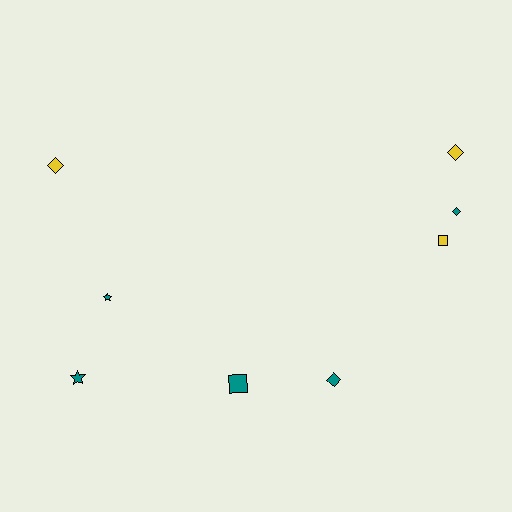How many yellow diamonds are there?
There are 2 yellow diamonds.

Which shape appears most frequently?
Diamond, with 4 objects.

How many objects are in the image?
There are 8 objects.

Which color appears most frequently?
Teal, with 5 objects.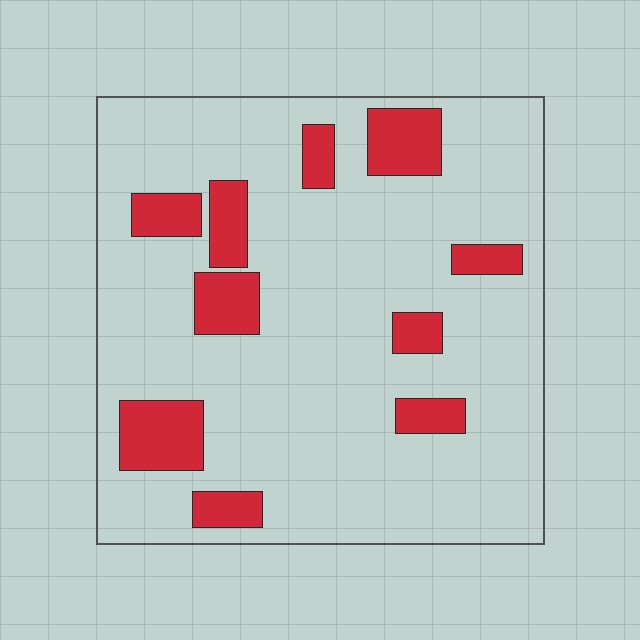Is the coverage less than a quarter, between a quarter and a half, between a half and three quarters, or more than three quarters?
Less than a quarter.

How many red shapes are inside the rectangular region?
10.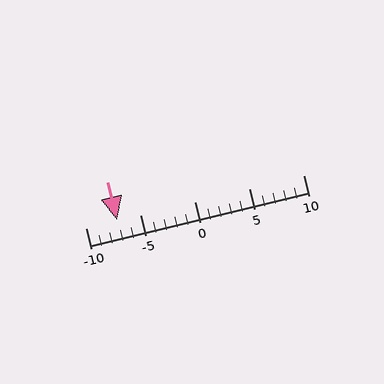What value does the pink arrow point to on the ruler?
The pink arrow points to approximately -7.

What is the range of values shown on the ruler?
The ruler shows values from -10 to 10.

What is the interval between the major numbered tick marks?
The major tick marks are spaced 5 units apart.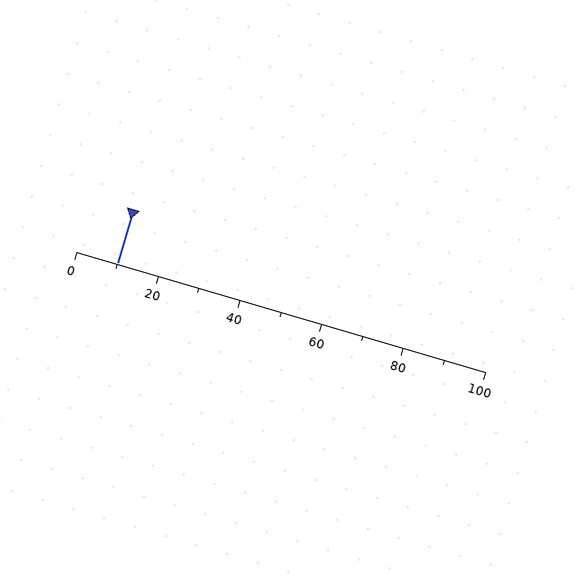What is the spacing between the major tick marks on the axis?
The major ticks are spaced 20 apart.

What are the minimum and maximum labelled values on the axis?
The axis runs from 0 to 100.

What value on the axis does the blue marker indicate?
The marker indicates approximately 10.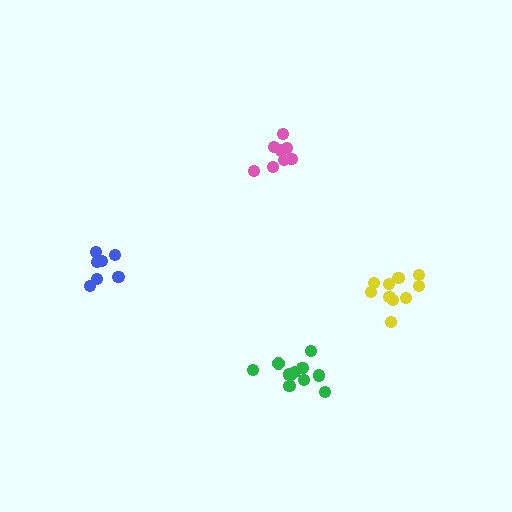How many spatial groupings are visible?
There are 4 spatial groupings.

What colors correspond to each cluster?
The clusters are colored: pink, green, blue, yellow.